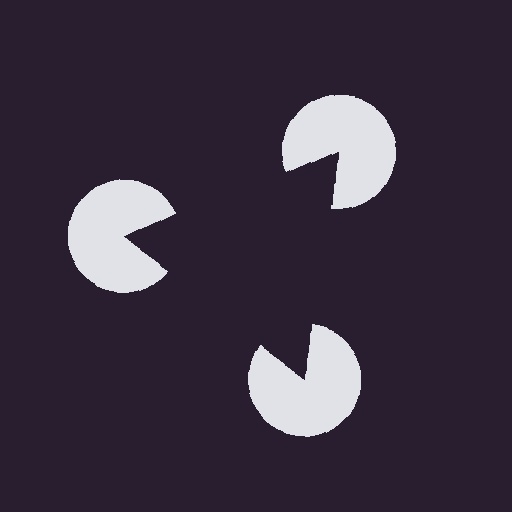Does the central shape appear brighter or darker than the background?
It typically appears slightly darker than the background, even though no actual brightness change is drawn.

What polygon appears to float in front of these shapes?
An illusory triangle — its edges are inferred from the aligned wedge cuts in the pac-man discs, not physically drawn.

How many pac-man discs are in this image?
There are 3 — one at each vertex of the illusory triangle.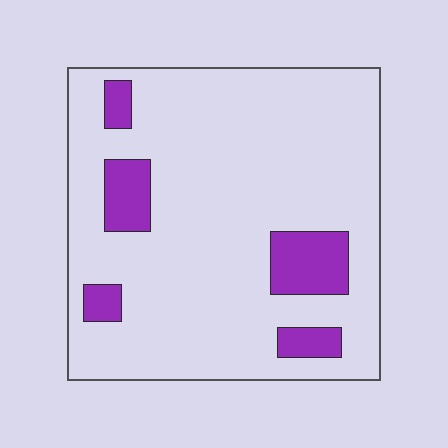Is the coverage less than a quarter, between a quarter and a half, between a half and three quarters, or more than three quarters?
Less than a quarter.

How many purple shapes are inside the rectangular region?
5.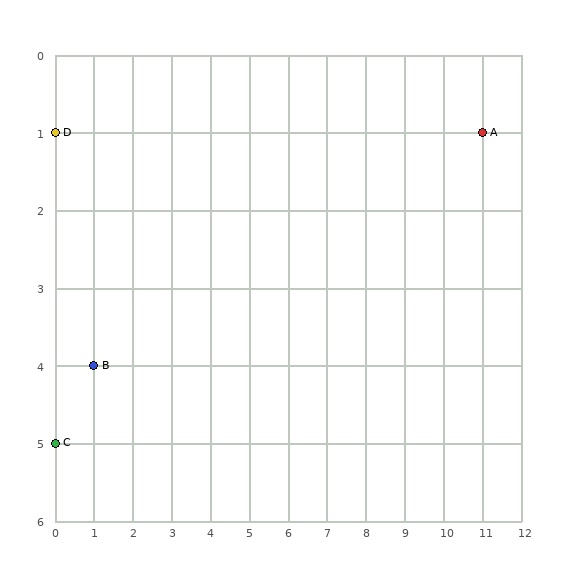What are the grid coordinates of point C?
Point C is at grid coordinates (0, 5).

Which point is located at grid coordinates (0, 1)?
Point D is at (0, 1).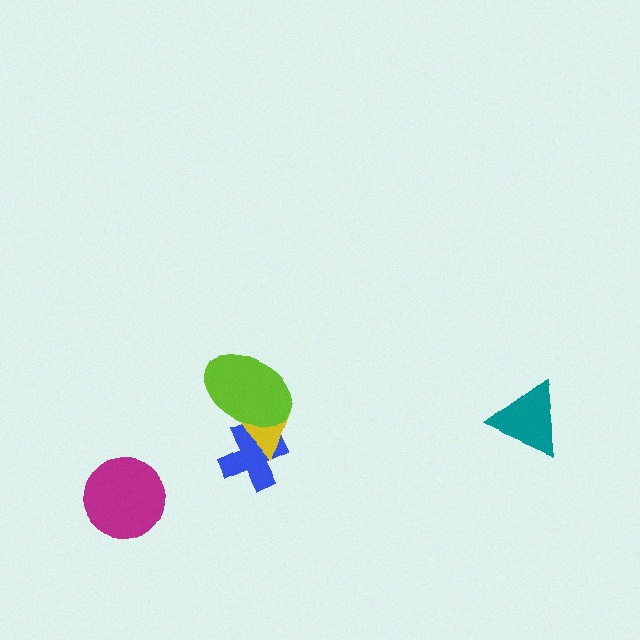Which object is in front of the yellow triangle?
The lime ellipse is in front of the yellow triangle.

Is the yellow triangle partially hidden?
Yes, it is partially covered by another shape.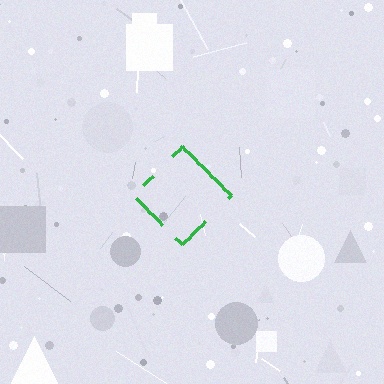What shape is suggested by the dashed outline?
The dashed outline suggests a diamond.